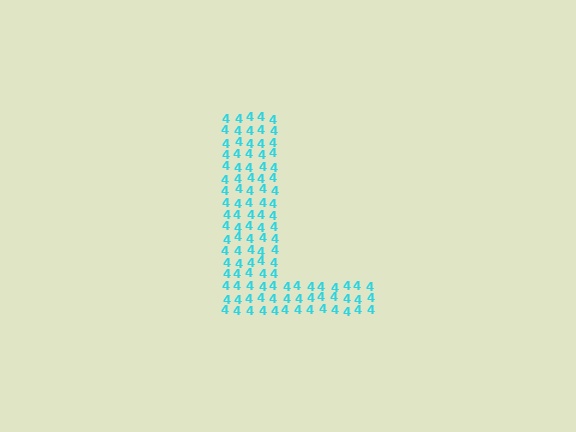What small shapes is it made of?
It is made of small digit 4's.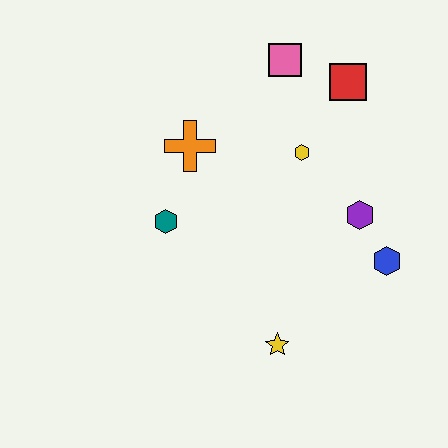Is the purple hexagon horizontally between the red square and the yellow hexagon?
No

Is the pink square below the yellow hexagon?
No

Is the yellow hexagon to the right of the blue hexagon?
No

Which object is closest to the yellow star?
The blue hexagon is closest to the yellow star.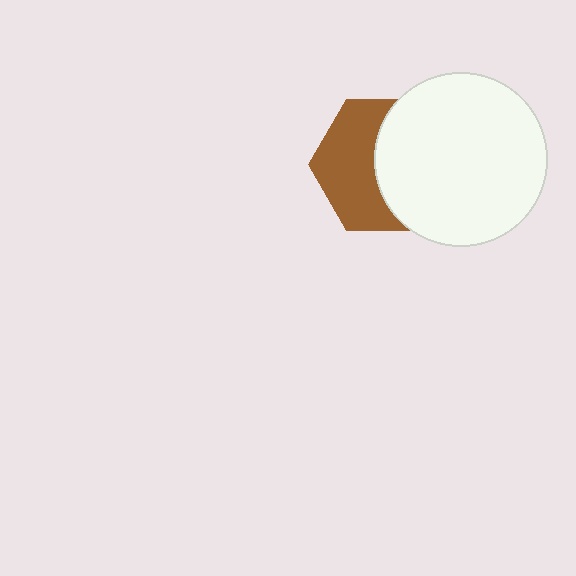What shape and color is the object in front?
The object in front is a white circle.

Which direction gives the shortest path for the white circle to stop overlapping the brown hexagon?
Moving right gives the shortest separation.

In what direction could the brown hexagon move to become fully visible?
The brown hexagon could move left. That would shift it out from behind the white circle entirely.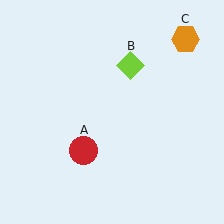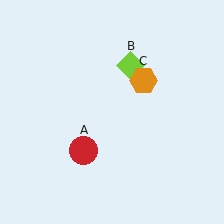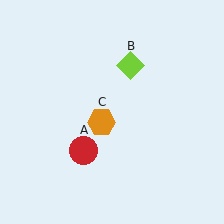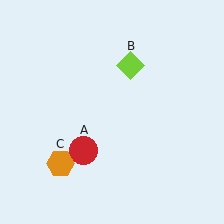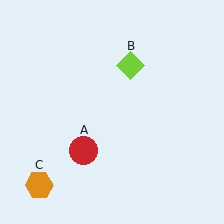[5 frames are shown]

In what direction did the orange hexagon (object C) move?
The orange hexagon (object C) moved down and to the left.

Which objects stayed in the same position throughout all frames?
Red circle (object A) and lime diamond (object B) remained stationary.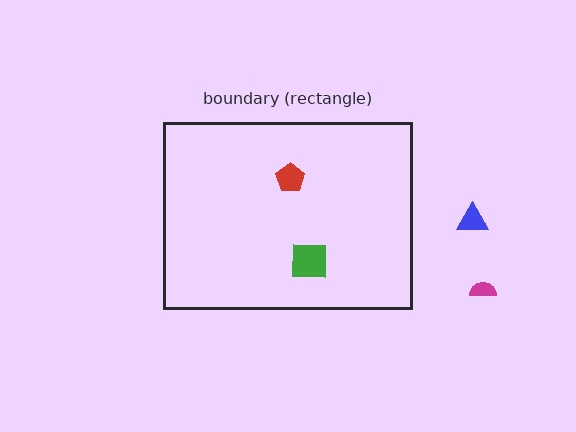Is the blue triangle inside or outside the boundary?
Outside.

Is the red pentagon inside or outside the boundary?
Inside.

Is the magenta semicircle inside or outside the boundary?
Outside.